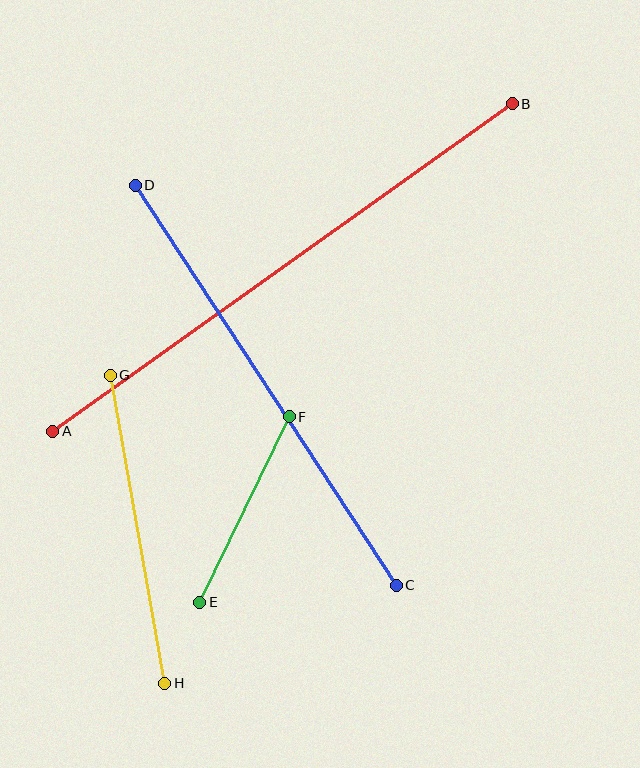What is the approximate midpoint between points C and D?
The midpoint is at approximately (266, 385) pixels.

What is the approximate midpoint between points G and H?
The midpoint is at approximately (138, 529) pixels.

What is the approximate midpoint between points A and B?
The midpoint is at approximately (283, 268) pixels.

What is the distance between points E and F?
The distance is approximately 206 pixels.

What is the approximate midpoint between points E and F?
The midpoint is at approximately (244, 509) pixels.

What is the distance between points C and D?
The distance is approximately 478 pixels.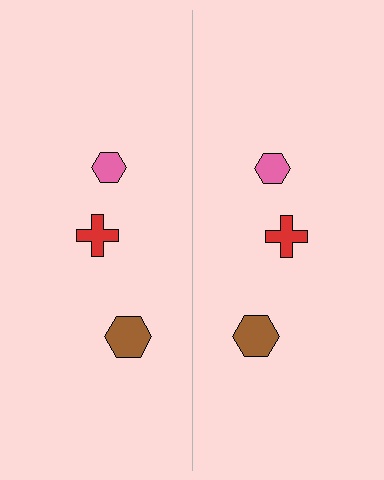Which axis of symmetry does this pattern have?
The pattern has a vertical axis of symmetry running through the center of the image.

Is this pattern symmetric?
Yes, this pattern has bilateral (reflection) symmetry.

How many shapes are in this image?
There are 6 shapes in this image.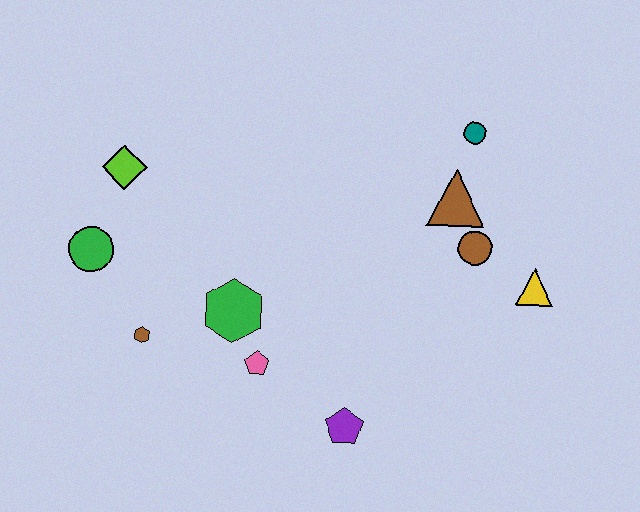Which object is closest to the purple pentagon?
The pink pentagon is closest to the purple pentagon.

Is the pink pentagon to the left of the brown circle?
Yes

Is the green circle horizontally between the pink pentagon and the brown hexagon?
No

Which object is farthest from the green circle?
The yellow triangle is farthest from the green circle.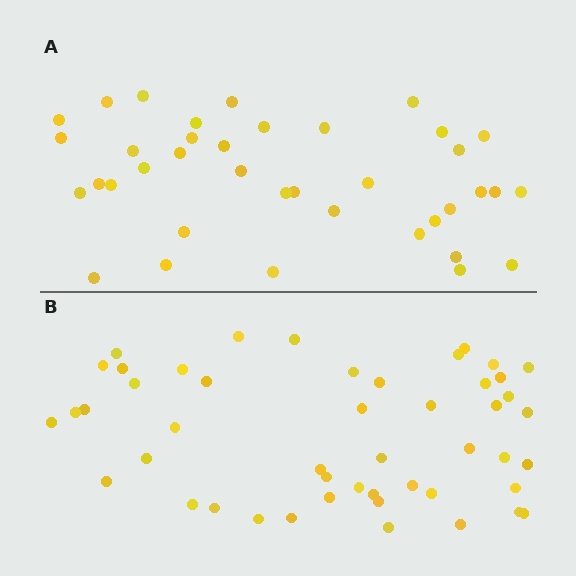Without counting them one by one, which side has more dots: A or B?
Region B (the bottom region) has more dots.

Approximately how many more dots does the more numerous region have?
Region B has roughly 10 or so more dots than region A.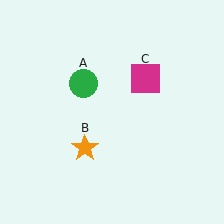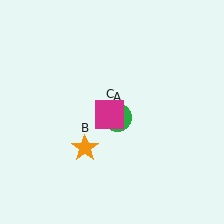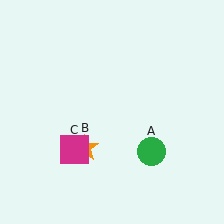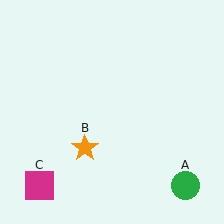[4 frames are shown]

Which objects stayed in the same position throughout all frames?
Orange star (object B) remained stationary.